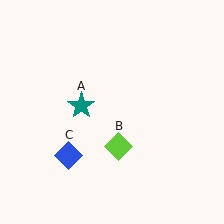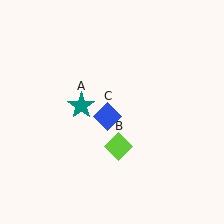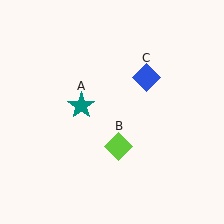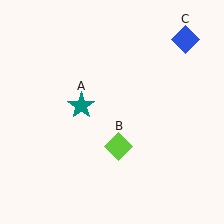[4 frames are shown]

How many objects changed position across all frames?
1 object changed position: blue diamond (object C).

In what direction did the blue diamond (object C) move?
The blue diamond (object C) moved up and to the right.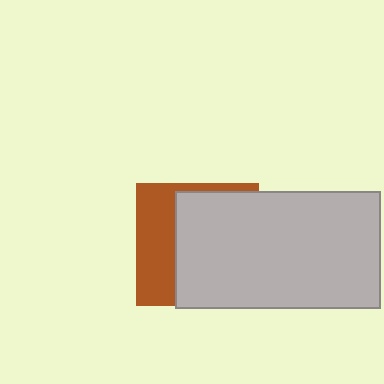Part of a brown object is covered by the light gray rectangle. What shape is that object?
It is a square.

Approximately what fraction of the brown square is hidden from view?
Roughly 63% of the brown square is hidden behind the light gray rectangle.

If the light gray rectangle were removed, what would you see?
You would see the complete brown square.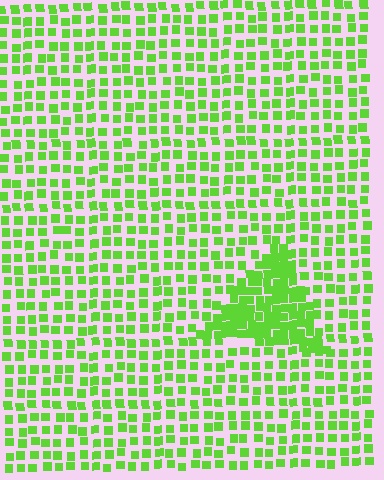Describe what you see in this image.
The image contains small lime elements arranged at two different densities. A triangle-shaped region is visible where the elements are more densely packed than the surrounding area.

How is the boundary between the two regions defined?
The boundary is defined by a change in element density (approximately 2.1x ratio). All elements are the same color, size, and shape.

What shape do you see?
I see a triangle.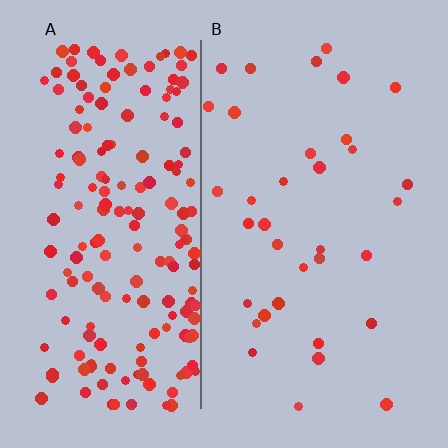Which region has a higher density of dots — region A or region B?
A (the left).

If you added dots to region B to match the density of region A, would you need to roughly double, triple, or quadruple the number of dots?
Approximately quadruple.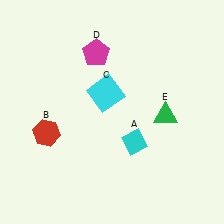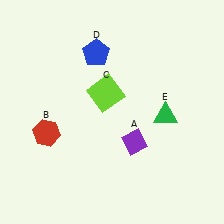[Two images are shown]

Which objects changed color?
A changed from cyan to purple. C changed from cyan to lime. D changed from magenta to blue.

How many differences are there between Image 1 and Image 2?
There are 3 differences between the two images.